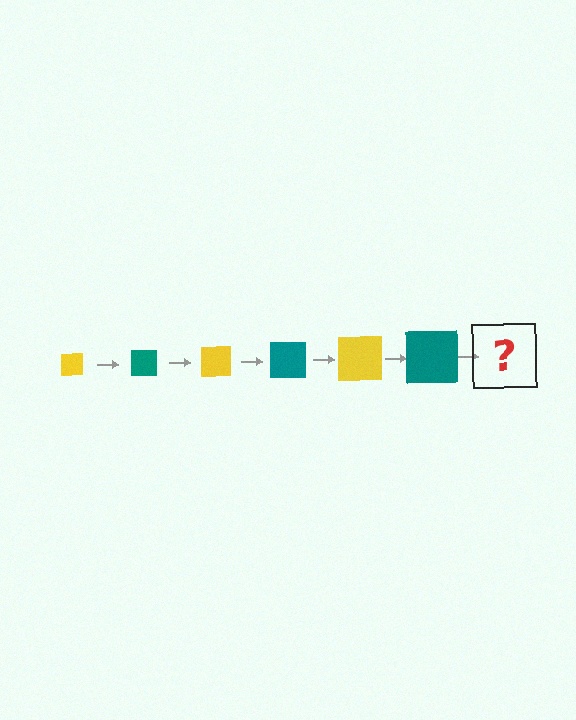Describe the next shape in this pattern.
It should be a yellow square, larger than the previous one.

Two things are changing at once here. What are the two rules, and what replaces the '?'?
The two rules are that the square grows larger each step and the color cycles through yellow and teal. The '?' should be a yellow square, larger than the previous one.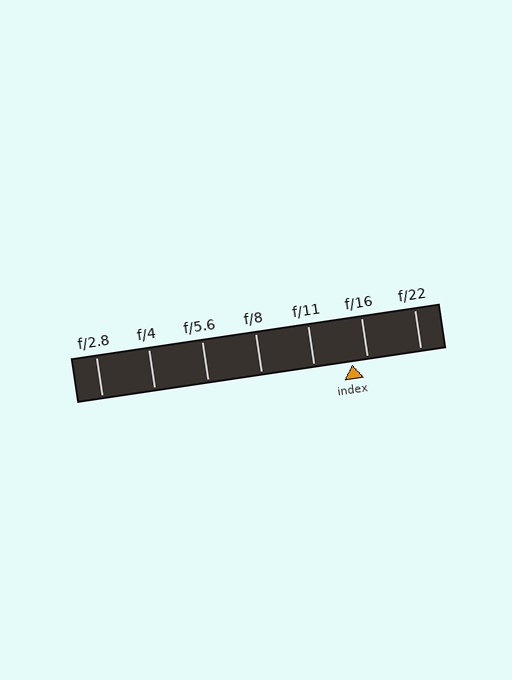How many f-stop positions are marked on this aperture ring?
There are 7 f-stop positions marked.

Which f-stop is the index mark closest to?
The index mark is closest to f/16.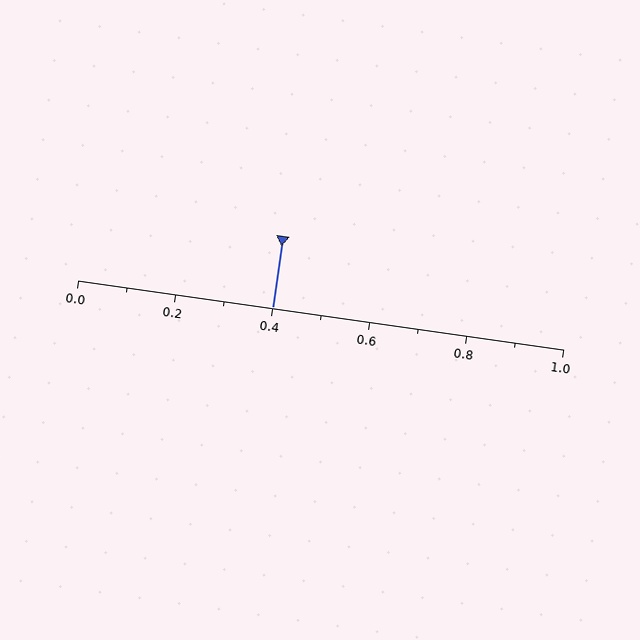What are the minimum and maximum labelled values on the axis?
The axis runs from 0.0 to 1.0.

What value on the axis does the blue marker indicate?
The marker indicates approximately 0.4.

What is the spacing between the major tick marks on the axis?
The major ticks are spaced 0.2 apart.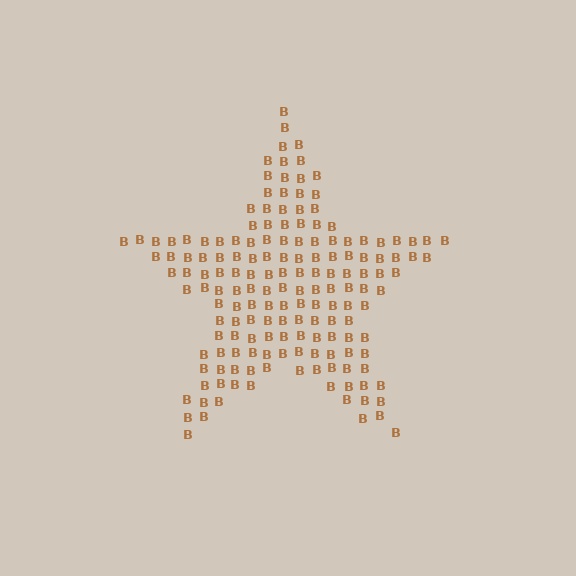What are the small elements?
The small elements are letter B's.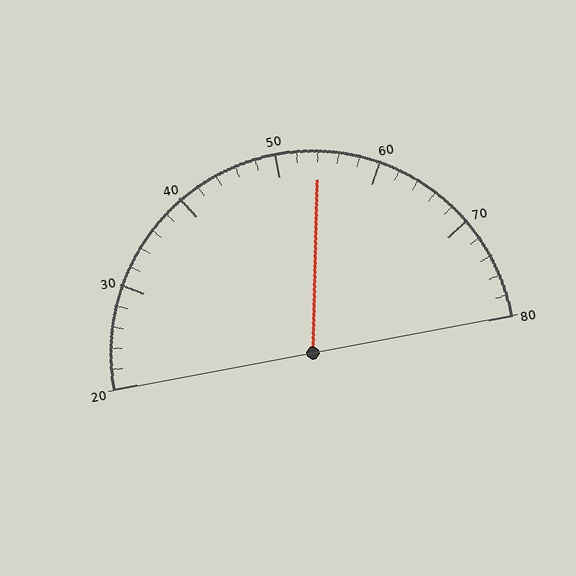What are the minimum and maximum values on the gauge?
The gauge ranges from 20 to 80.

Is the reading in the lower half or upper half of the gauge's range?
The reading is in the upper half of the range (20 to 80).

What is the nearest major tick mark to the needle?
The nearest major tick mark is 50.